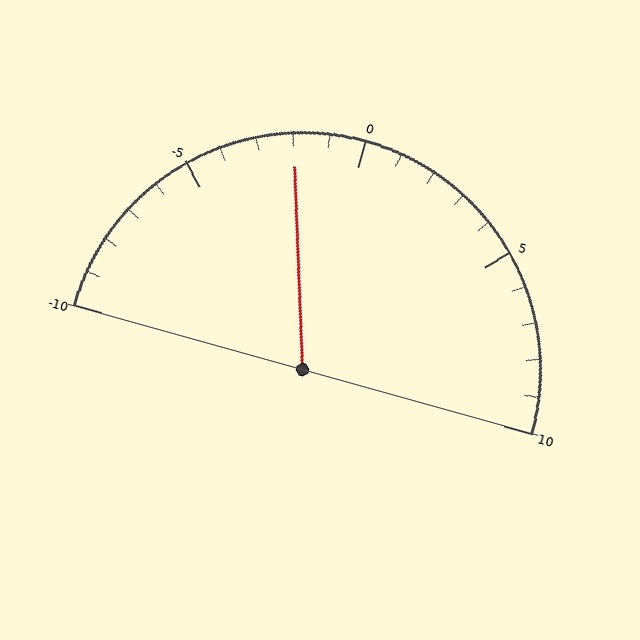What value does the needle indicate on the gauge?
The needle indicates approximately -2.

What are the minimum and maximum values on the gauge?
The gauge ranges from -10 to 10.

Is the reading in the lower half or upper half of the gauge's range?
The reading is in the lower half of the range (-10 to 10).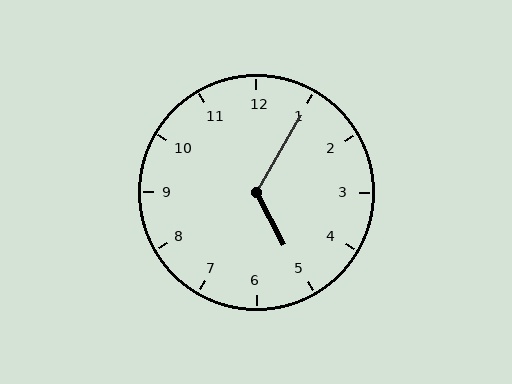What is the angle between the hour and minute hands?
Approximately 122 degrees.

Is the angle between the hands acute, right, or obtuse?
It is obtuse.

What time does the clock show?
5:05.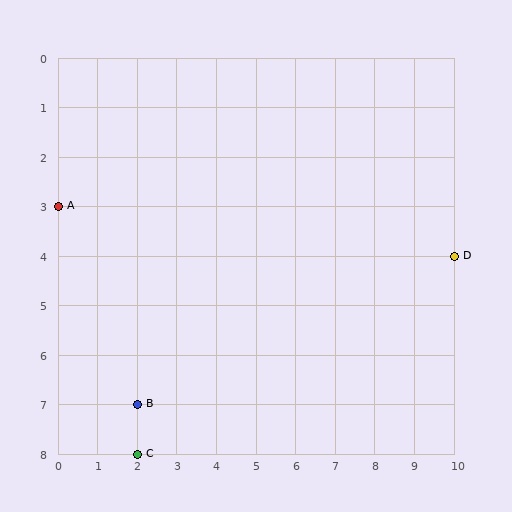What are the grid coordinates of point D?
Point D is at grid coordinates (10, 4).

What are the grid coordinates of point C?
Point C is at grid coordinates (2, 8).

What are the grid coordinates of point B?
Point B is at grid coordinates (2, 7).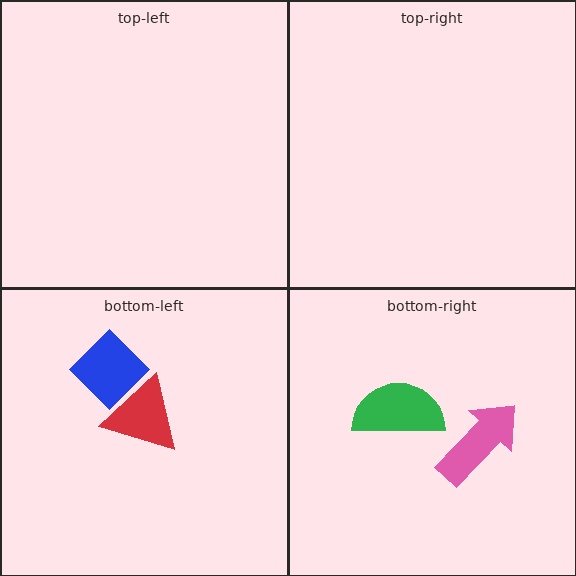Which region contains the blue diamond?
The bottom-left region.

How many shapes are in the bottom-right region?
2.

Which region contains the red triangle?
The bottom-left region.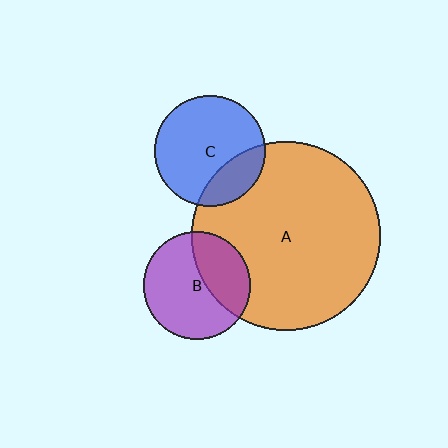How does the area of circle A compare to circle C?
Approximately 2.9 times.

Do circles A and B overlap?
Yes.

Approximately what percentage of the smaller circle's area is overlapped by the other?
Approximately 35%.